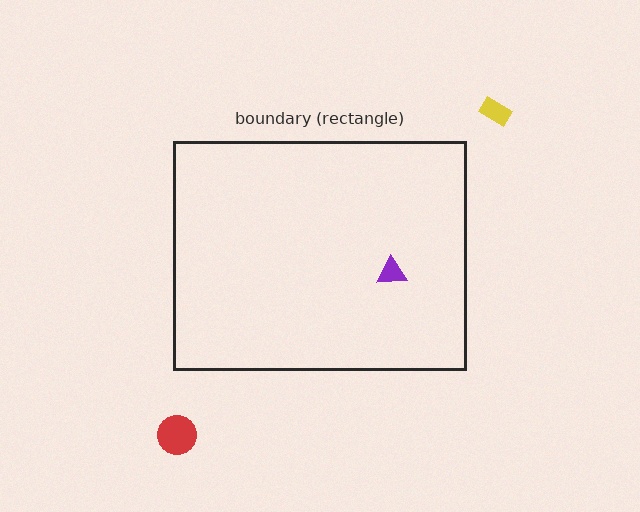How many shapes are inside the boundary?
1 inside, 2 outside.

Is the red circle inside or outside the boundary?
Outside.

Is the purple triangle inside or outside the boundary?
Inside.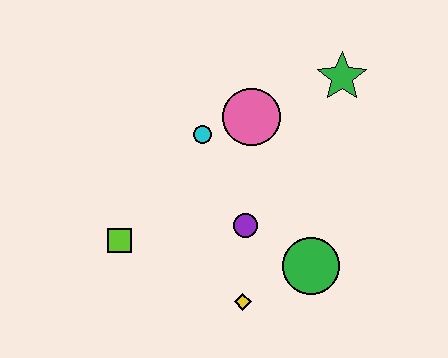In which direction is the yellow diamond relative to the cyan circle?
The yellow diamond is below the cyan circle.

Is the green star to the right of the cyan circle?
Yes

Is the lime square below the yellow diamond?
No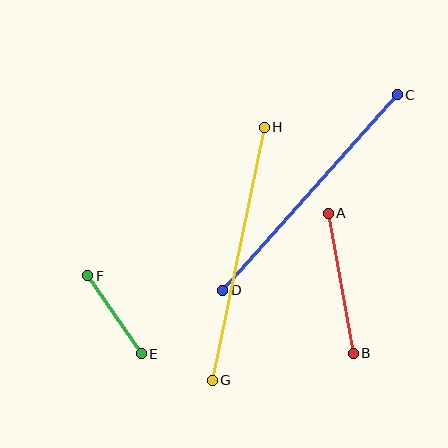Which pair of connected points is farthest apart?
Points C and D are farthest apart.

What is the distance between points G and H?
The distance is approximately 258 pixels.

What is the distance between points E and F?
The distance is approximately 94 pixels.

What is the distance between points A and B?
The distance is approximately 142 pixels.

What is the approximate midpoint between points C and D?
The midpoint is at approximately (310, 193) pixels.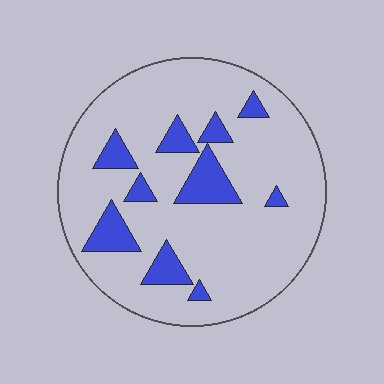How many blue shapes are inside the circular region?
10.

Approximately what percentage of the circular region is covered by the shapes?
Approximately 15%.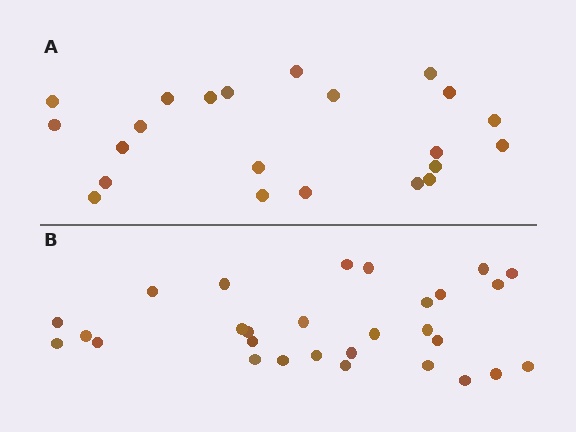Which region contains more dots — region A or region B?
Region B (the bottom region) has more dots.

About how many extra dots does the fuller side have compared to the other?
Region B has roughly 8 or so more dots than region A.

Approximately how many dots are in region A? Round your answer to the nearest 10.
About 20 dots. (The exact count is 22, which rounds to 20.)